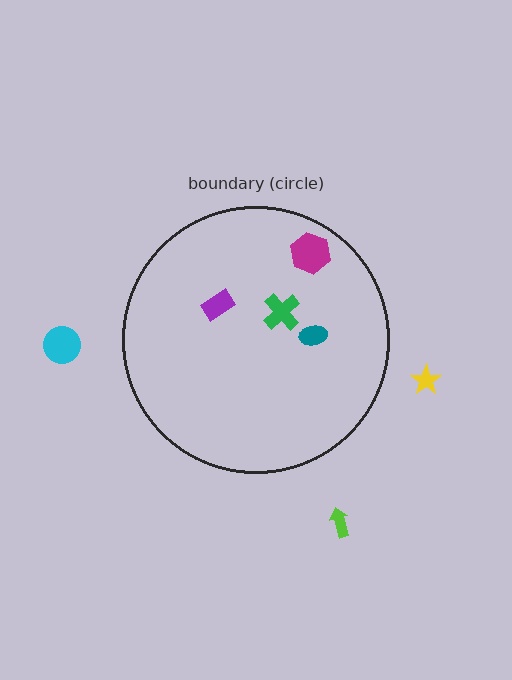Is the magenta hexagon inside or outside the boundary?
Inside.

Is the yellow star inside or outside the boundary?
Outside.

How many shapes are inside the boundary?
4 inside, 3 outside.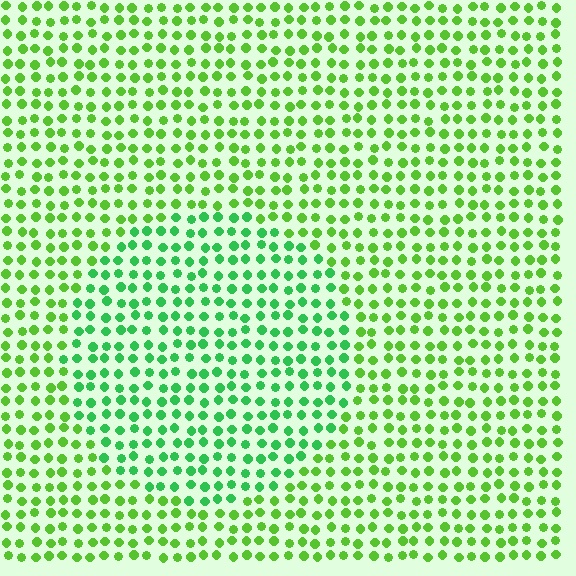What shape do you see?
I see a circle.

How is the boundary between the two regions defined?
The boundary is defined purely by a slight shift in hue (about 31 degrees). Spacing, size, and orientation are identical on both sides.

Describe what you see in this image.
The image is filled with small lime elements in a uniform arrangement. A circle-shaped region is visible where the elements are tinted to a slightly different hue, forming a subtle color boundary.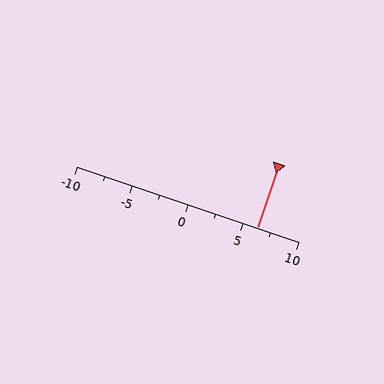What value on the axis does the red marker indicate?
The marker indicates approximately 6.2.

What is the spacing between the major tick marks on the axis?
The major ticks are spaced 5 apart.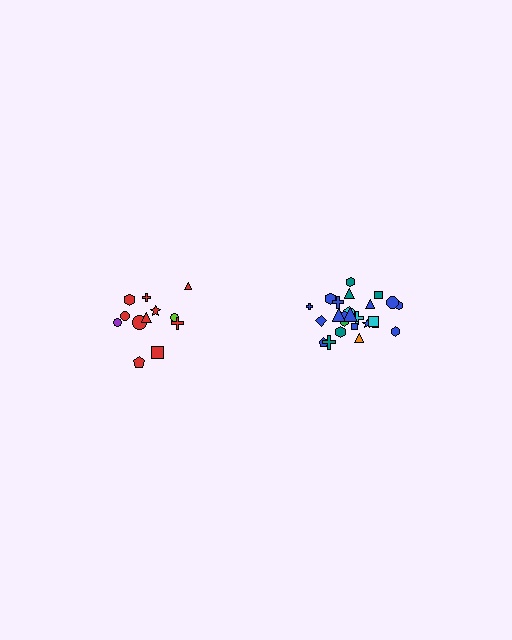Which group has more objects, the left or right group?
The right group.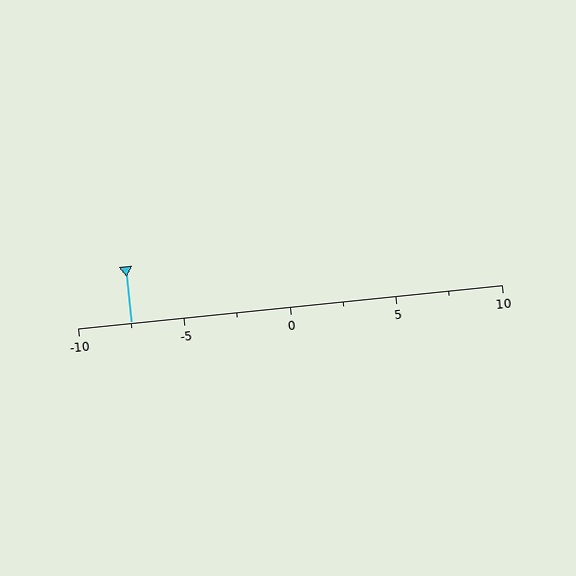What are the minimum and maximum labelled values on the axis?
The axis runs from -10 to 10.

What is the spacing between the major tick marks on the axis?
The major ticks are spaced 5 apart.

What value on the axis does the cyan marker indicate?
The marker indicates approximately -7.5.